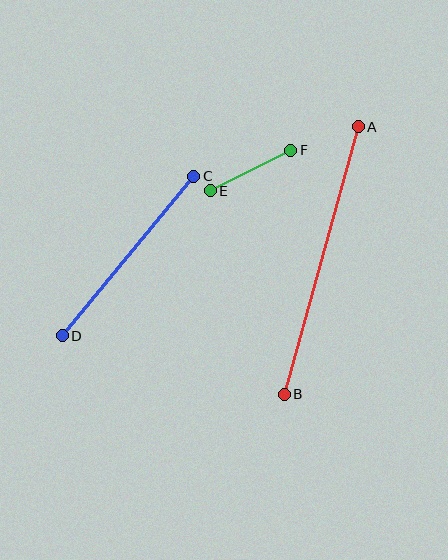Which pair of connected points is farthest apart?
Points A and B are farthest apart.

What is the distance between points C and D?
The distance is approximately 206 pixels.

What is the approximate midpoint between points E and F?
The midpoint is at approximately (250, 170) pixels.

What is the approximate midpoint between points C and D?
The midpoint is at approximately (128, 256) pixels.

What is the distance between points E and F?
The distance is approximately 90 pixels.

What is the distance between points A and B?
The distance is approximately 278 pixels.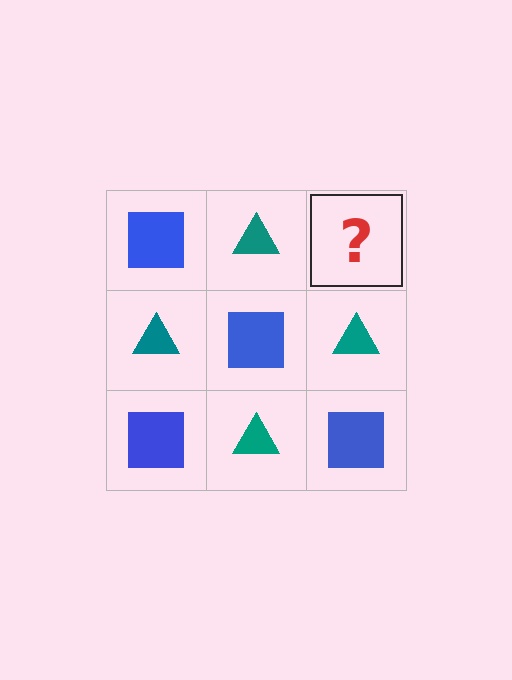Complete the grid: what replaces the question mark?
The question mark should be replaced with a blue square.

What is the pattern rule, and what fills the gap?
The rule is that it alternates blue square and teal triangle in a checkerboard pattern. The gap should be filled with a blue square.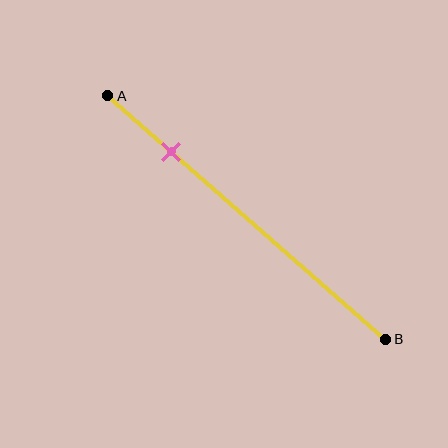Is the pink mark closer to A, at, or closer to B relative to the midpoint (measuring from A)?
The pink mark is closer to point A than the midpoint of segment AB.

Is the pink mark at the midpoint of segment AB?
No, the mark is at about 25% from A, not at the 50% midpoint.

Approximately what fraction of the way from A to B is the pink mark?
The pink mark is approximately 25% of the way from A to B.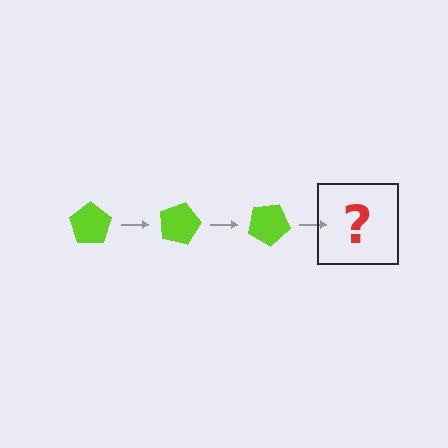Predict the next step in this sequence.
The next step is a lime pentagon rotated 45 degrees.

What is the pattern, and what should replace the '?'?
The pattern is that the pentagon rotates 15 degrees each step. The '?' should be a lime pentagon rotated 45 degrees.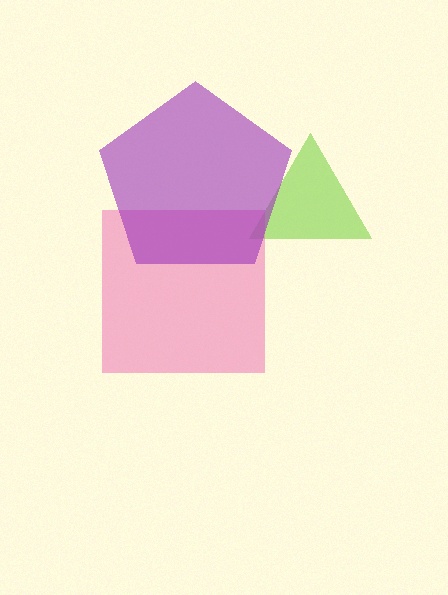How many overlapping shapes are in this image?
There are 3 overlapping shapes in the image.